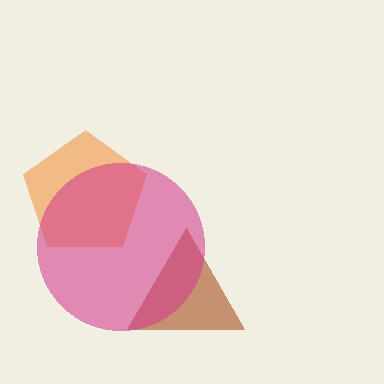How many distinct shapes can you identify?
There are 3 distinct shapes: an orange pentagon, a brown triangle, a magenta circle.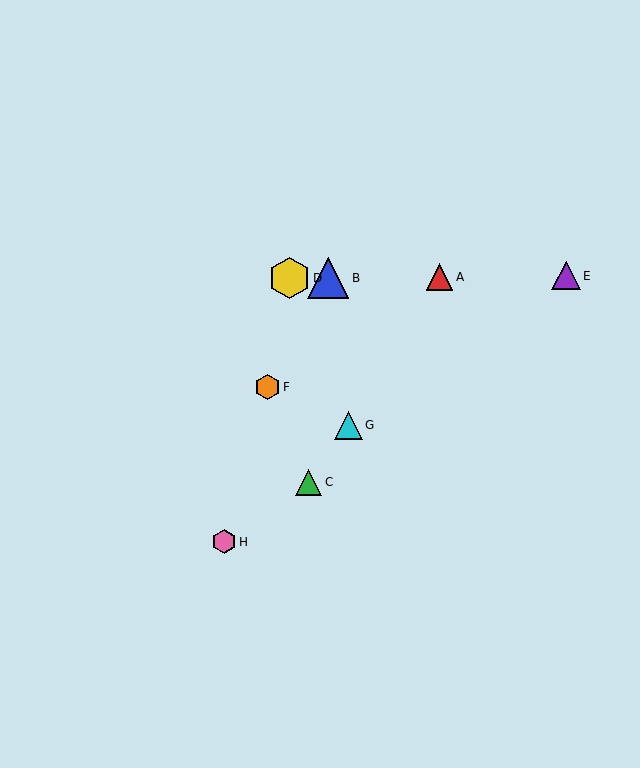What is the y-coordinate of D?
Object D is at y≈278.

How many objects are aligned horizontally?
4 objects (A, B, D, E) are aligned horizontally.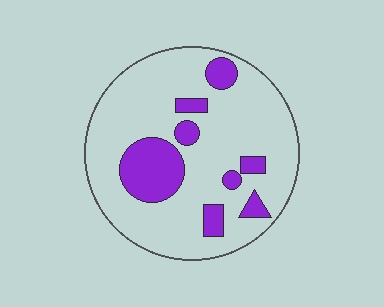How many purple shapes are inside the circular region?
8.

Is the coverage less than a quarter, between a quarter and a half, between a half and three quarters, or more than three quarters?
Less than a quarter.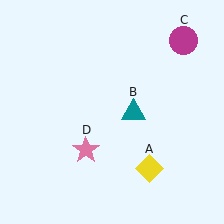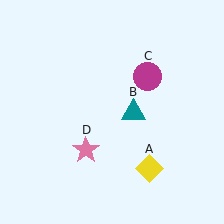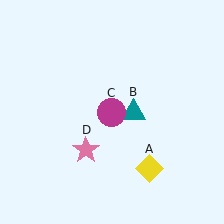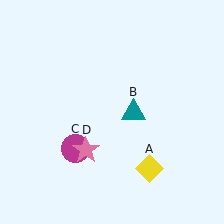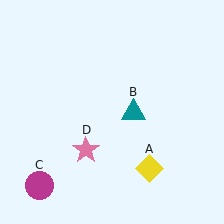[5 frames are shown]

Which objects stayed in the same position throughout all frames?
Yellow diamond (object A) and teal triangle (object B) and pink star (object D) remained stationary.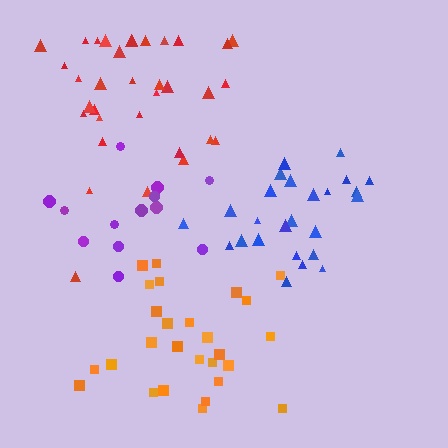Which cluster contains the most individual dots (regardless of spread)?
Red (34).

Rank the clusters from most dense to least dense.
blue, purple, orange, red.